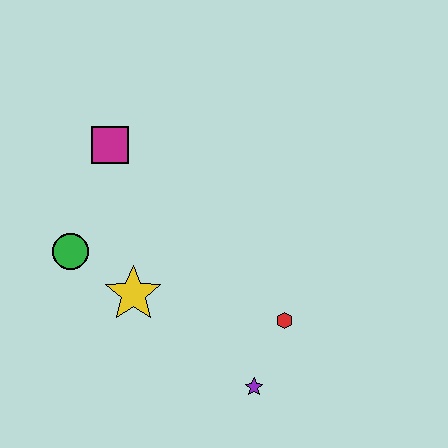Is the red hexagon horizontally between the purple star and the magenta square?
No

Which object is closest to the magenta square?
The green circle is closest to the magenta square.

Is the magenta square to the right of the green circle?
Yes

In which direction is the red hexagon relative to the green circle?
The red hexagon is to the right of the green circle.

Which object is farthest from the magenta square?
The purple star is farthest from the magenta square.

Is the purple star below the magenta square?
Yes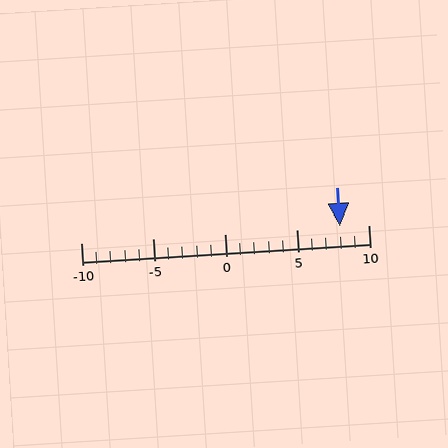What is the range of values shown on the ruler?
The ruler shows values from -10 to 10.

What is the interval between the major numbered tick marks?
The major tick marks are spaced 5 units apart.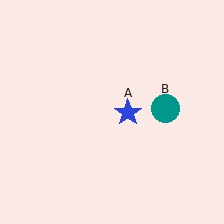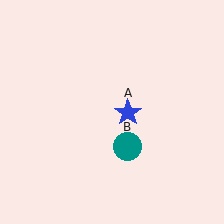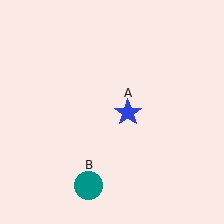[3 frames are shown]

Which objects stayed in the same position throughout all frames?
Blue star (object A) remained stationary.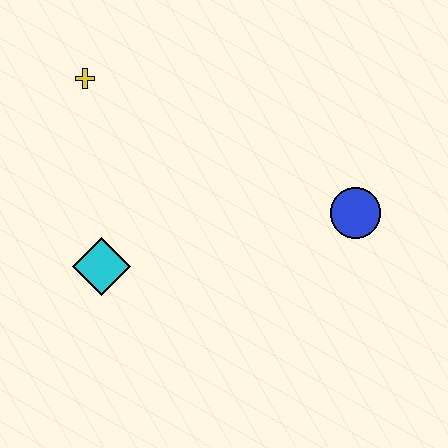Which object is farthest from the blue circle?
The yellow cross is farthest from the blue circle.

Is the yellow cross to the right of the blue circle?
No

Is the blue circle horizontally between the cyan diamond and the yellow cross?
No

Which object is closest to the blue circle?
The cyan diamond is closest to the blue circle.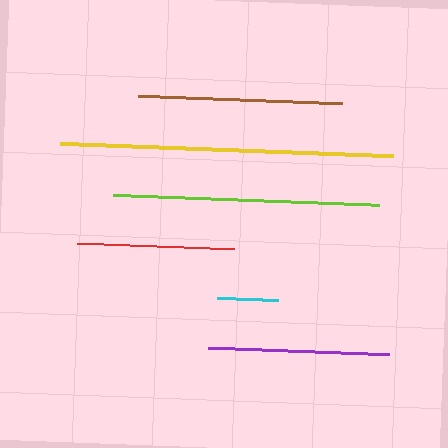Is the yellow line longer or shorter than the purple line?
The yellow line is longer than the purple line.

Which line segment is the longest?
The yellow line is the longest at approximately 333 pixels.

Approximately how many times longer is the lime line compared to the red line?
The lime line is approximately 1.7 times the length of the red line.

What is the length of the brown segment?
The brown segment is approximately 204 pixels long.